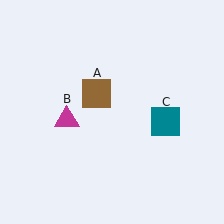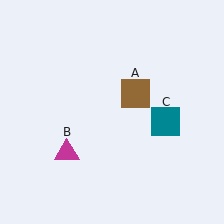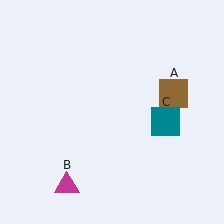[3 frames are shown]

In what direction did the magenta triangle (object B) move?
The magenta triangle (object B) moved down.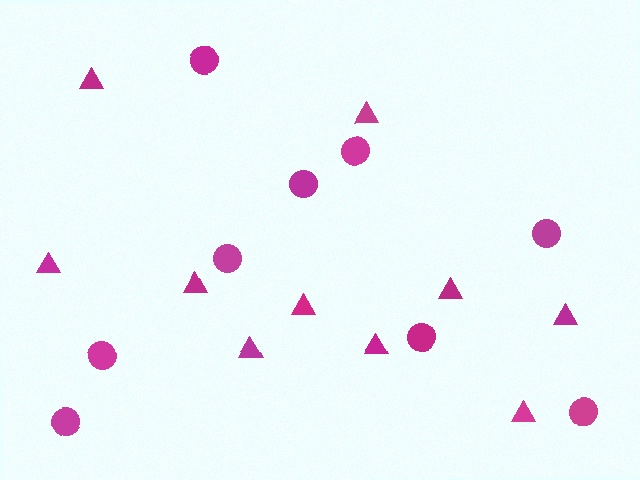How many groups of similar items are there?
There are 2 groups: one group of circles (9) and one group of triangles (10).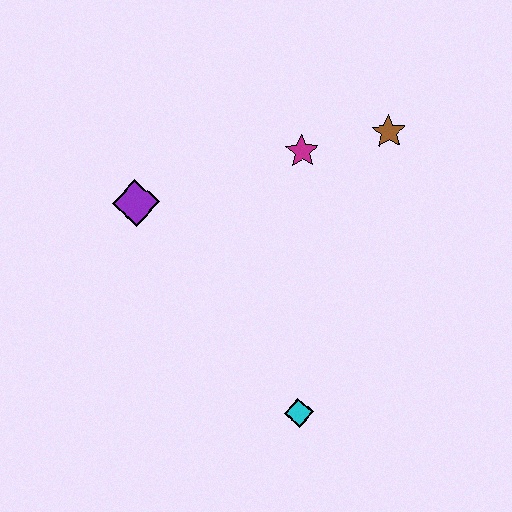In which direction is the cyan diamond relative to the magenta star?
The cyan diamond is below the magenta star.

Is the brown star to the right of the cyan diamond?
Yes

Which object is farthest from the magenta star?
The cyan diamond is farthest from the magenta star.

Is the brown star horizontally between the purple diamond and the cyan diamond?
No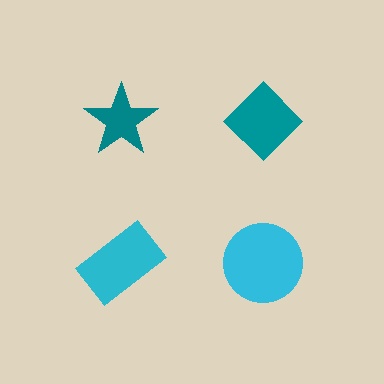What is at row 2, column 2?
A cyan circle.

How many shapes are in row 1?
2 shapes.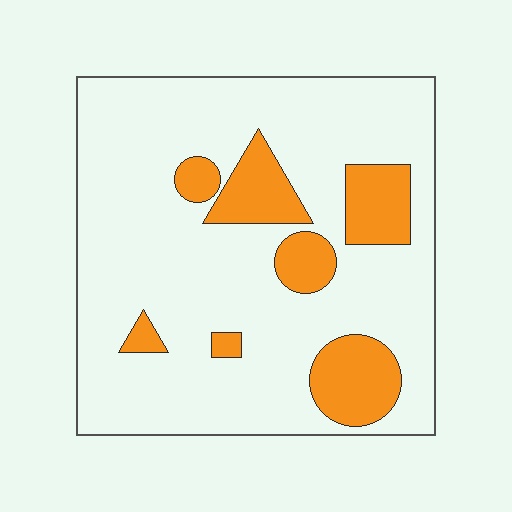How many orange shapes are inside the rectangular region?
7.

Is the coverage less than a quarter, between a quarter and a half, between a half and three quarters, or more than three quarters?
Less than a quarter.